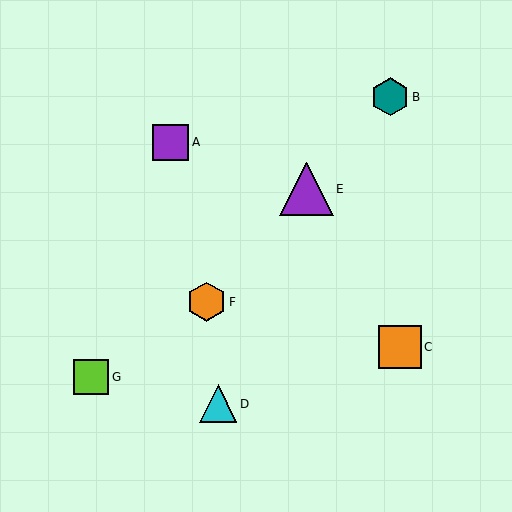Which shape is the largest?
The purple triangle (labeled E) is the largest.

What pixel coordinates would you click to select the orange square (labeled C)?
Click at (400, 347) to select the orange square C.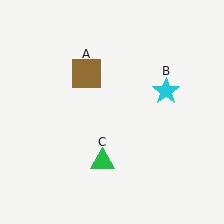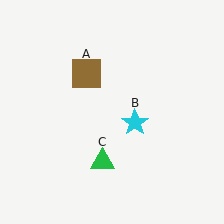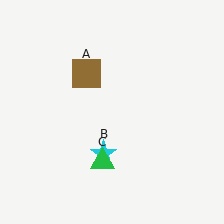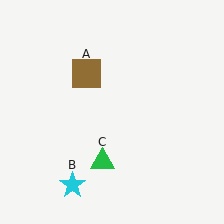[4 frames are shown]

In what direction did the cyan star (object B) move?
The cyan star (object B) moved down and to the left.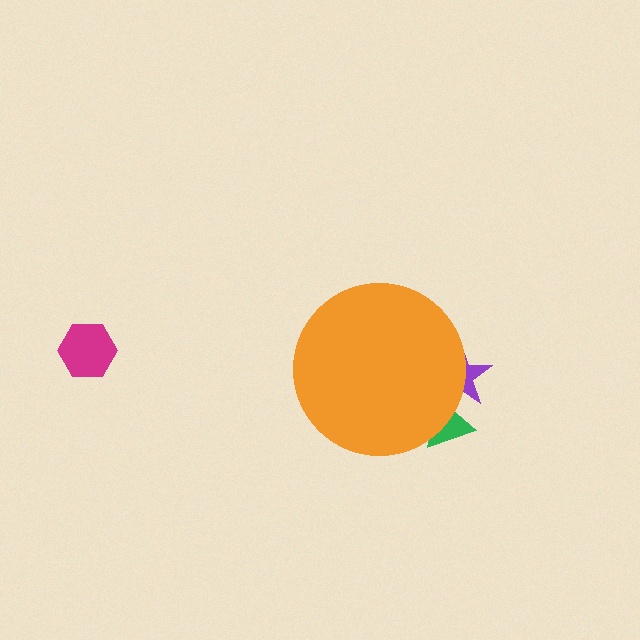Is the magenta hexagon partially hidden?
No, the magenta hexagon is fully visible.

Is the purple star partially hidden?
Yes, the purple star is partially hidden behind the orange circle.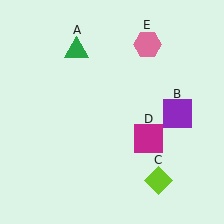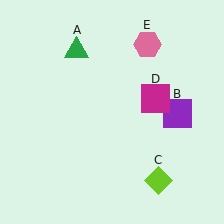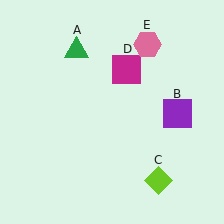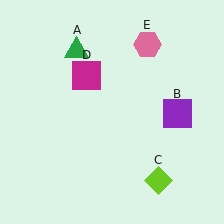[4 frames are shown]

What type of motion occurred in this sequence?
The magenta square (object D) rotated counterclockwise around the center of the scene.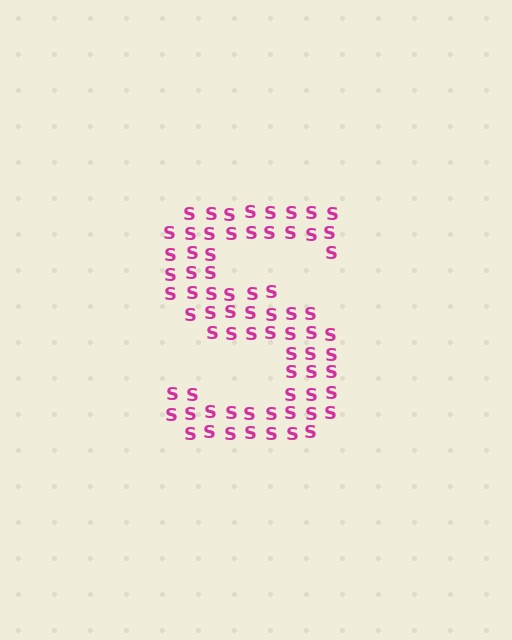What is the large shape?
The large shape is the letter S.